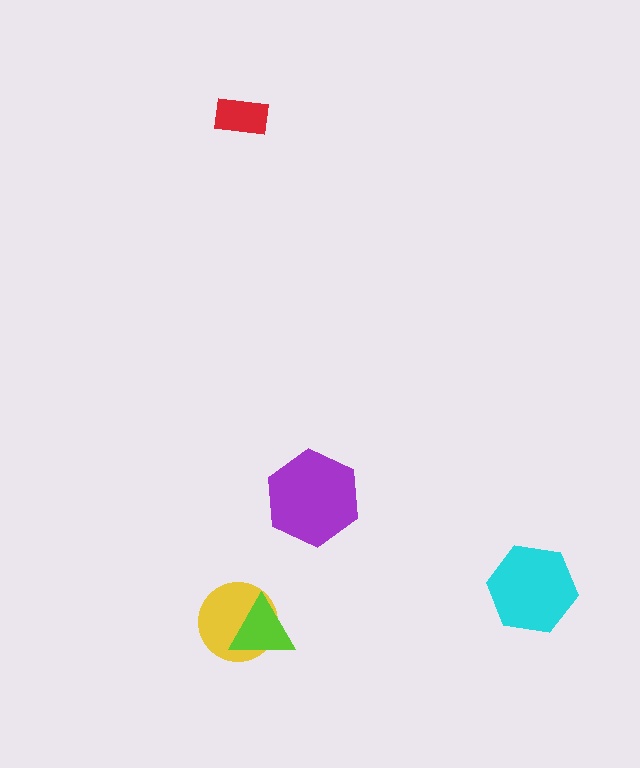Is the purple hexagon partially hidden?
No, no other shape covers it.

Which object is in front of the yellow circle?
The lime triangle is in front of the yellow circle.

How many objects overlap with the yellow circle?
1 object overlaps with the yellow circle.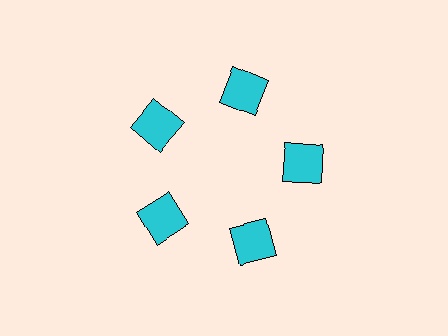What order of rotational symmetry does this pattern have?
This pattern has 5-fold rotational symmetry.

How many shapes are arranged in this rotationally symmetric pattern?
There are 5 shapes, arranged in 5 groups of 1.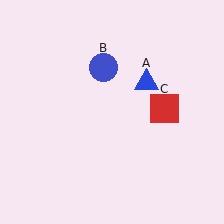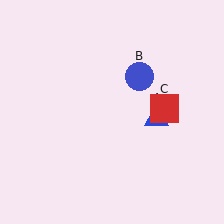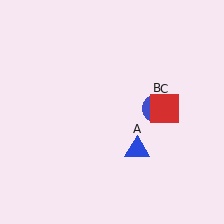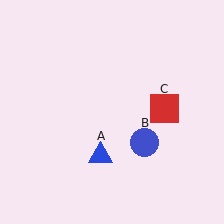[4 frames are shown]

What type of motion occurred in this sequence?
The blue triangle (object A), blue circle (object B) rotated clockwise around the center of the scene.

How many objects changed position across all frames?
2 objects changed position: blue triangle (object A), blue circle (object B).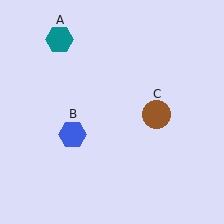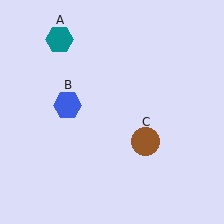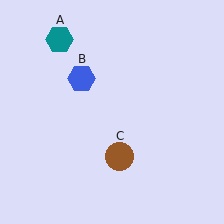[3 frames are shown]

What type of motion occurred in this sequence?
The blue hexagon (object B), brown circle (object C) rotated clockwise around the center of the scene.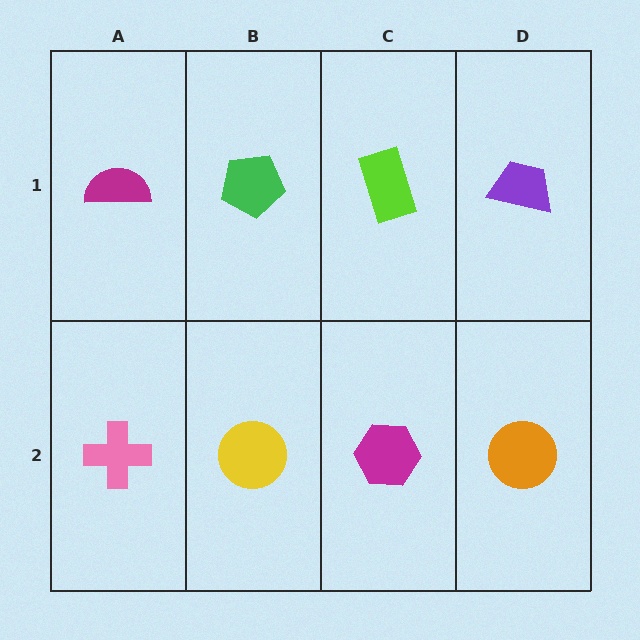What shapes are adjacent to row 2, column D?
A purple trapezoid (row 1, column D), a magenta hexagon (row 2, column C).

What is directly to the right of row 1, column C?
A purple trapezoid.